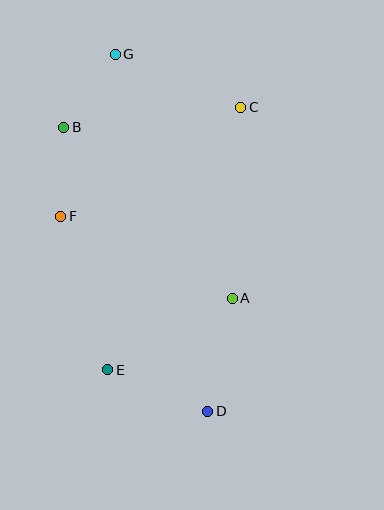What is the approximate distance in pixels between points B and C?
The distance between B and C is approximately 178 pixels.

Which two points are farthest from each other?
Points D and G are farthest from each other.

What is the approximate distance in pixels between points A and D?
The distance between A and D is approximately 115 pixels.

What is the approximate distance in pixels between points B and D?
The distance between B and D is approximately 318 pixels.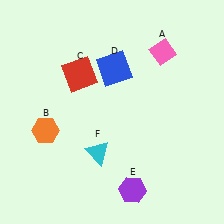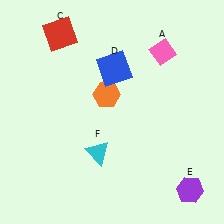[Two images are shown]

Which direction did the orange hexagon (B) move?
The orange hexagon (B) moved right.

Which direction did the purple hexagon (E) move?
The purple hexagon (E) moved right.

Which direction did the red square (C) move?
The red square (C) moved up.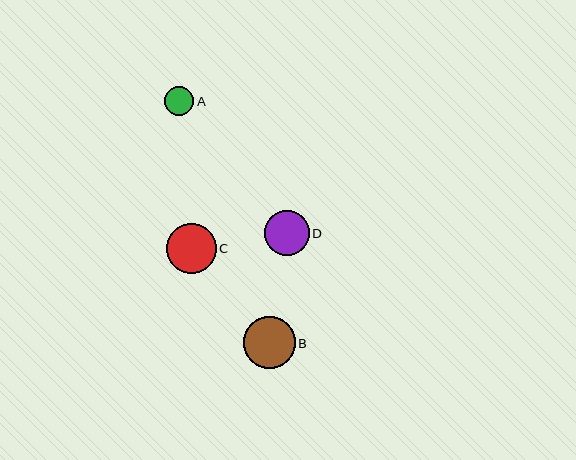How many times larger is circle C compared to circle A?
Circle C is approximately 1.7 times the size of circle A.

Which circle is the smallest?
Circle A is the smallest with a size of approximately 29 pixels.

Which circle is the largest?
Circle B is the largest with a size of approximately 51 pixels.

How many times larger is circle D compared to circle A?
Circle D is approximately 1.5 times the size of circle A.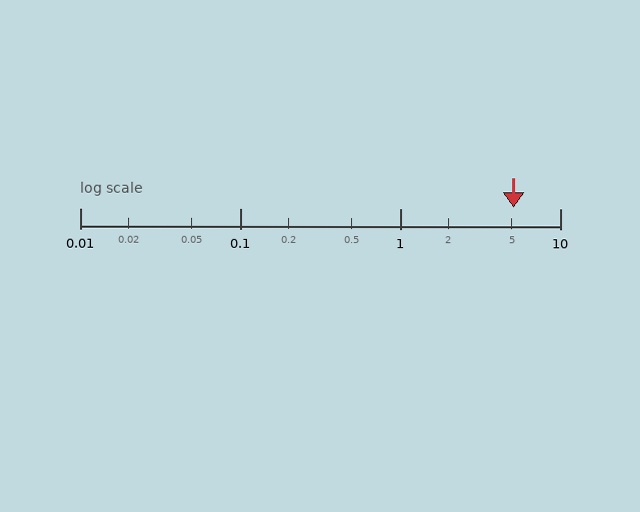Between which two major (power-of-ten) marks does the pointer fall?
The pointer is between 1 and 10.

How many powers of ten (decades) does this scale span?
The scale spans 3 decades, from 0.01 to 10.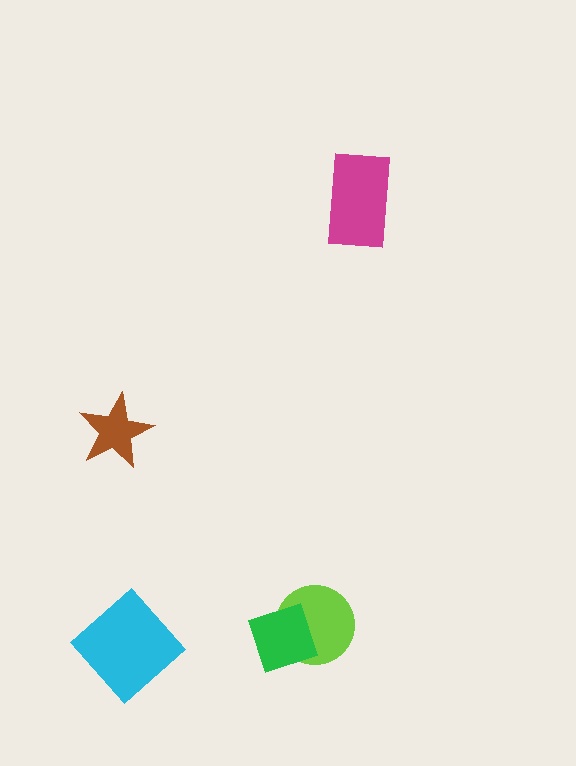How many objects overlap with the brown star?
0 objects overlap with the brown star.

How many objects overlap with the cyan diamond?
0 objects overlap with the cyan diamond.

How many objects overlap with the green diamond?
1 object overlaps with the green diamond.